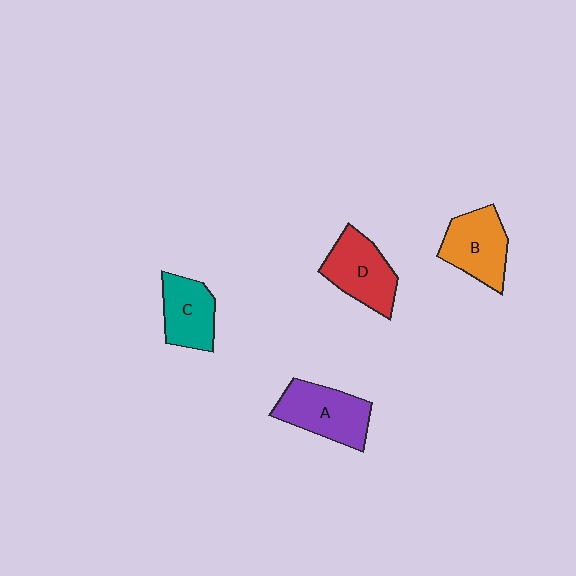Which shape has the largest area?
Shape A (purple).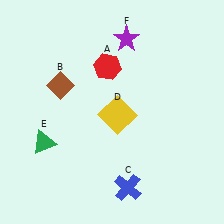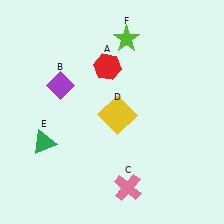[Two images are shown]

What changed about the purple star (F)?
In Image 1, F is purple. In Image 2, it changed to lime.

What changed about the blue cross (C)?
In Image 1, C is blue. In Image 2, it changed to pink.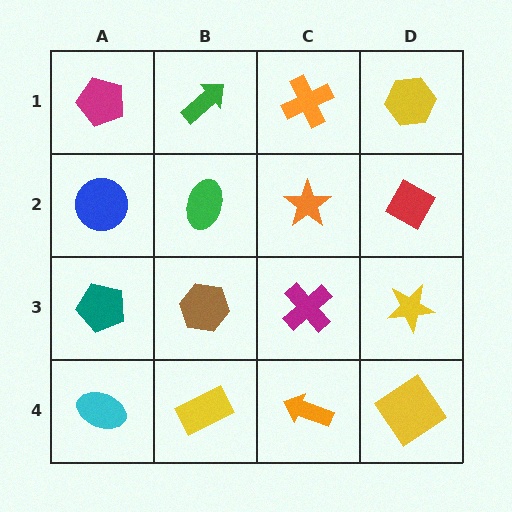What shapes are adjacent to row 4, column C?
A magenta cross (row 3, column C), a yellow rectangle (row 4, column B), a yellow diamond (row 4, column D).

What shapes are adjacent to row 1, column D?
A red diamond (row 2, column D), an orange cross (row 1, column C).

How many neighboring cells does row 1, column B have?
3.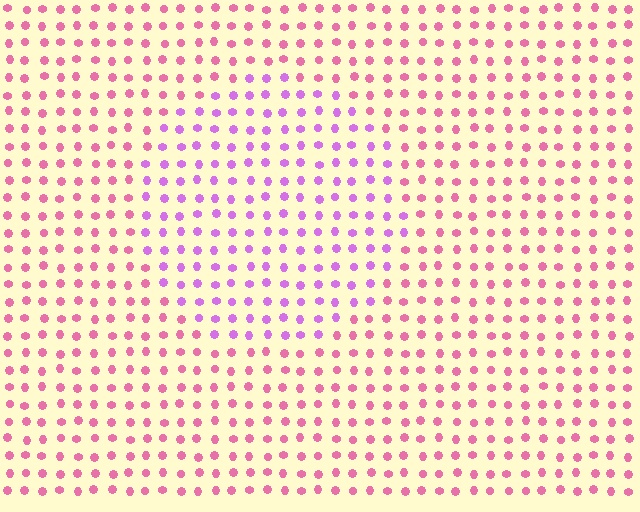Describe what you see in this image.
The image is filled with small pink elements in a uniform arrangement. A circle-shaped region is visible where the elements are tinted to a slightly different hue, forming a subtle color boundary.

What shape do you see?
I see a circle.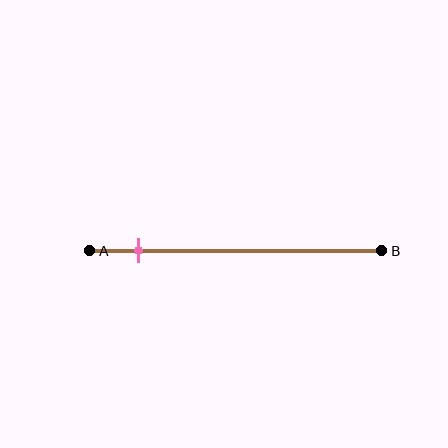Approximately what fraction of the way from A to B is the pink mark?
The pink mark is approximately 15% of the way from A to B.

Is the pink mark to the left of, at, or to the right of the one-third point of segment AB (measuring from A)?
The pink mark is to the left of the one-third point of segment AB.